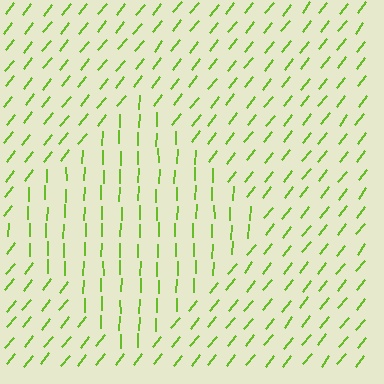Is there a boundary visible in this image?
Yes, there is a texture boundary formed by a change in line orientation.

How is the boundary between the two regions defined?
The boundary is defined purely by a change in line orientation (approximately 37 degrees difference). All lines are the same color and thickness.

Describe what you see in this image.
The image is filled with small lime line segments. A diamond region in the image has lines oriented differently from the surrounding lines, creating a visible texture boundary.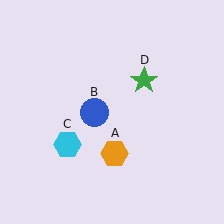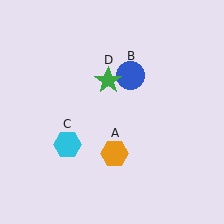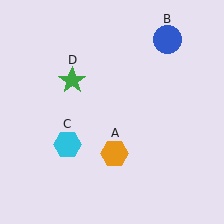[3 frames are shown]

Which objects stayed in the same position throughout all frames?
Orange hexagon (object A) and cyan hexagon (object C) remained stationary.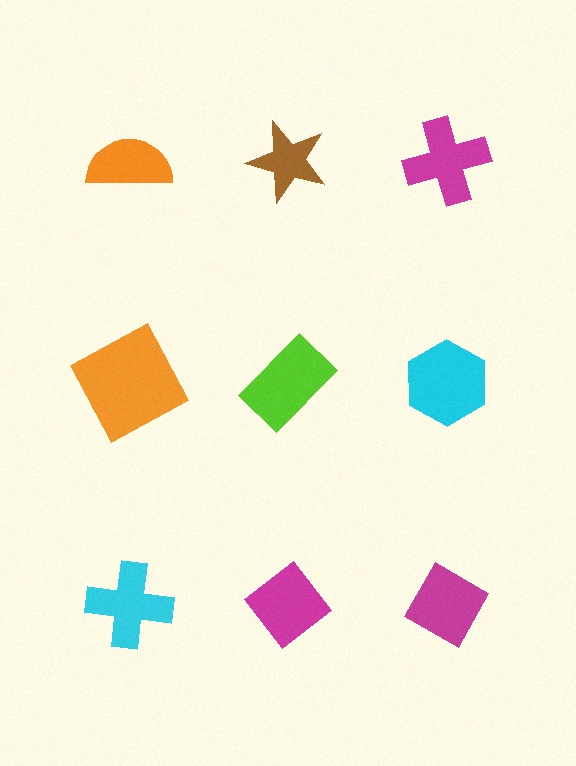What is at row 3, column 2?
A magenta diamond.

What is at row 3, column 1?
A cyan cross.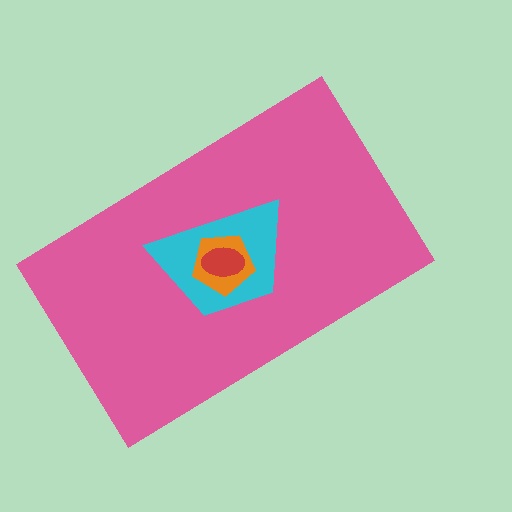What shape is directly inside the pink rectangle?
The cyan trapezoid.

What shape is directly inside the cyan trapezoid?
The orange pentagon.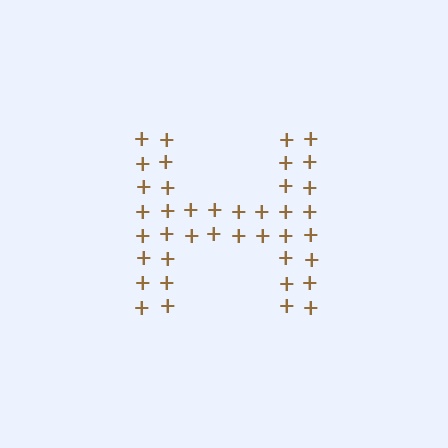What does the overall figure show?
The overall figure shows the letter H.